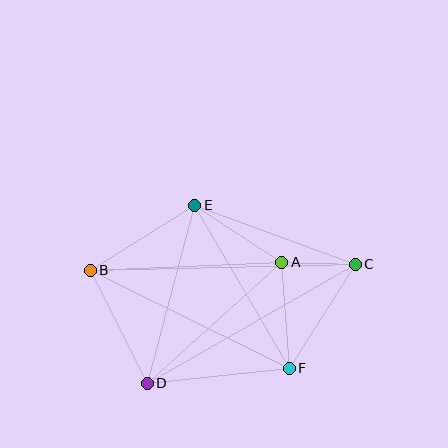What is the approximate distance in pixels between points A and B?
The distance between A and B is approximately 192 pixels.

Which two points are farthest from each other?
Points B and C are farthest from each other.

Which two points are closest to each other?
Points A and C are closest to each other.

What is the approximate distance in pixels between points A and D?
The distance between A and D is approximately 181 pixels.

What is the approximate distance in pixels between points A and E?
The distance between A and E is approximately 104 pixels.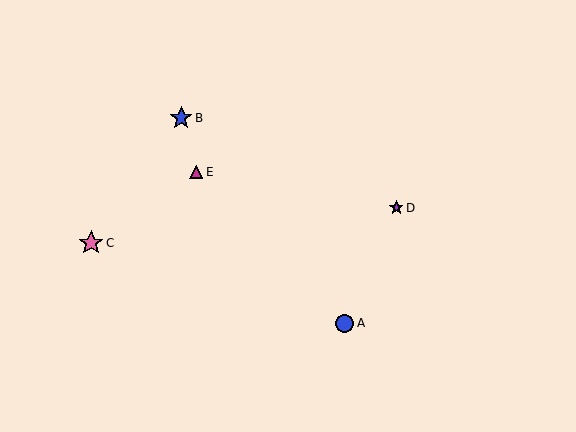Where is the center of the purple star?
The center of the purple star is at (396, 208).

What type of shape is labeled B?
Shape B is a blue star.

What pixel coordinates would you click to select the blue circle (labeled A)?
Click at (345, 323) to select the blue circle A.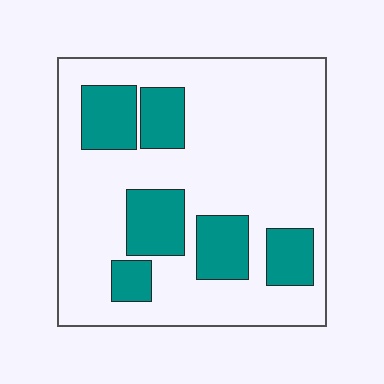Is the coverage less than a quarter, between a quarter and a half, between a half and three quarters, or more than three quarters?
Between a quarter and a half.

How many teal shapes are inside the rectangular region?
6.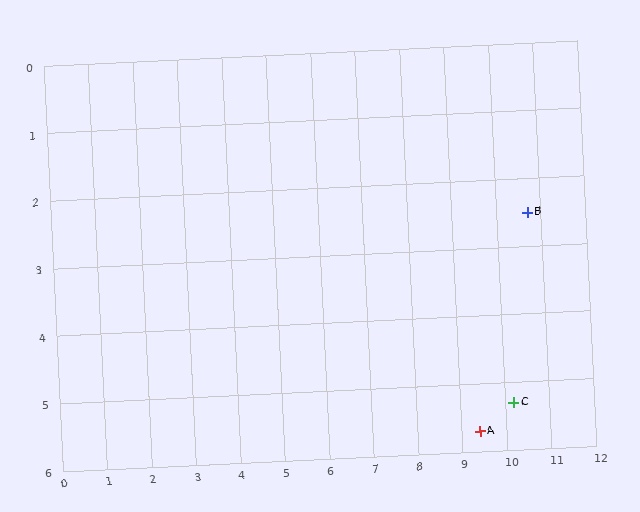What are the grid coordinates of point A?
Point A is at approximately (9.4, 5.7).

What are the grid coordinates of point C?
Point C is at approximately (10.2, 5.3).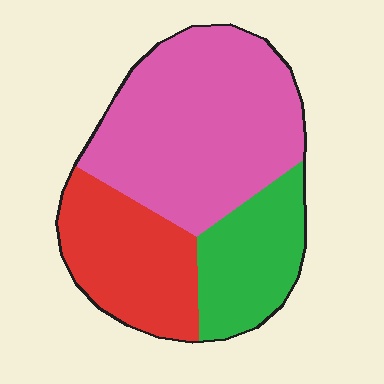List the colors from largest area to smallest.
From largest to smallest: pink, red, green.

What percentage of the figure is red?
Red covers around 25% of the figure.